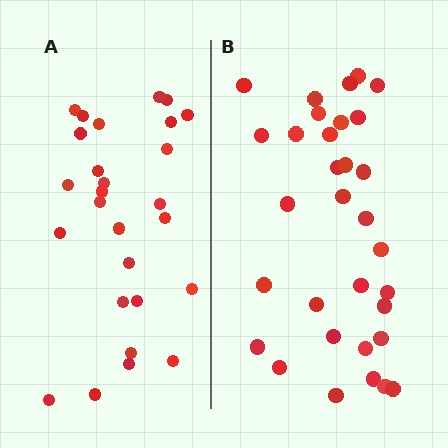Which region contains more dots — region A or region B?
Region B (the right region) has more dots.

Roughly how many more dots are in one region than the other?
Region B has about 5 more dots than region A.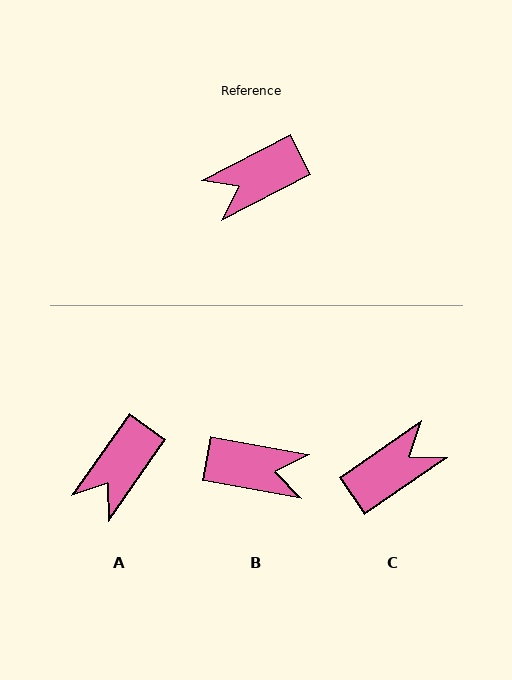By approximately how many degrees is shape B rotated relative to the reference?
Approximately 142 degrees counter-clockwise.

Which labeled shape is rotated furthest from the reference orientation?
C, about 173 degrees away.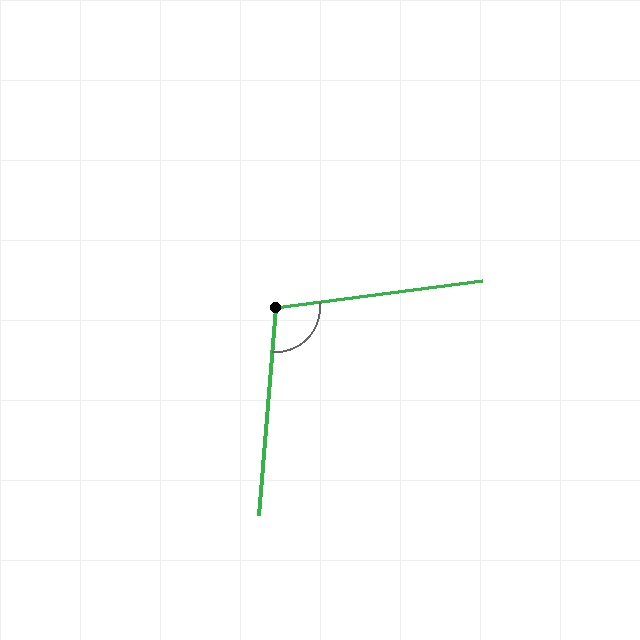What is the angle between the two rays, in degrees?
Approximately 102 degrees.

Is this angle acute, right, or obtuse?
It is obtuse.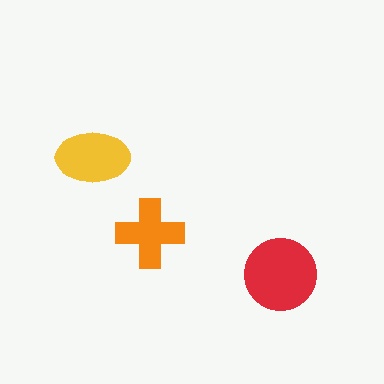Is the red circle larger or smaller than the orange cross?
Larger.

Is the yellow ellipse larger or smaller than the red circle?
Smaller.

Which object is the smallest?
The orange cross.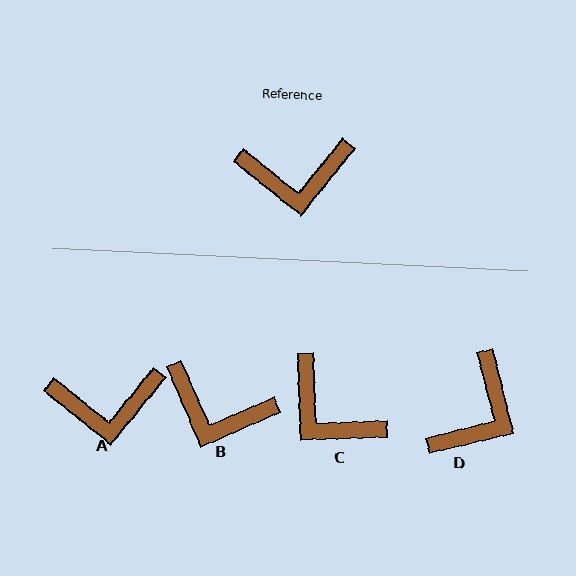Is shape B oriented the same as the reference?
No, it is off by about 28 degrees.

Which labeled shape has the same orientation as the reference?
A.